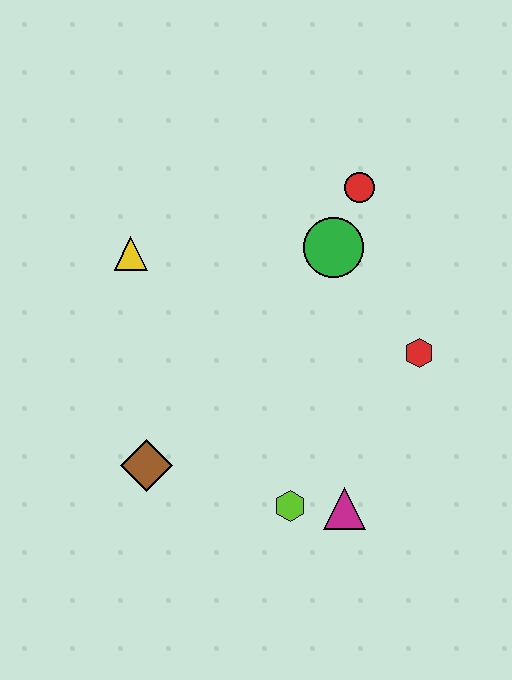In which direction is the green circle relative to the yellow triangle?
The green circle is to the right of the yellow triangle.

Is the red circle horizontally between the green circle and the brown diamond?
No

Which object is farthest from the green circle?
The brown diamond is farthest from the green circle.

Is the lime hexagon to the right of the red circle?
No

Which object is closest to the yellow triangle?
The green circle is closest to the yellow triangle.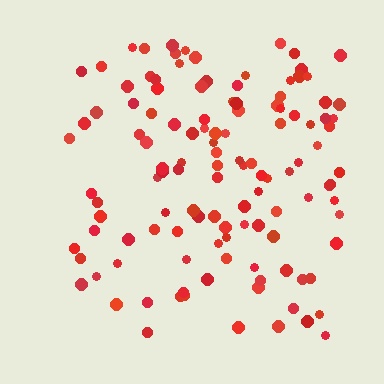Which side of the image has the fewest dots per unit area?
The left.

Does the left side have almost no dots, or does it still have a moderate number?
Still a moderate number, just noticeably fewer than the right.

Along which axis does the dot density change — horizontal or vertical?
Horizontal.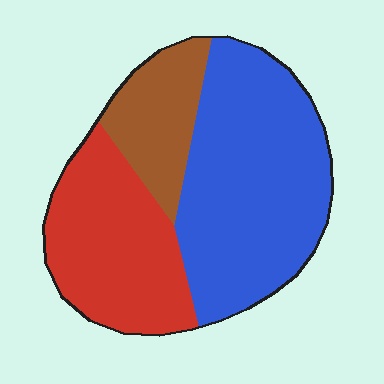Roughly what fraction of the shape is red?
Red covers 33% of the shape.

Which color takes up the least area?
Brown, at roughly 15%.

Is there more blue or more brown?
Blue.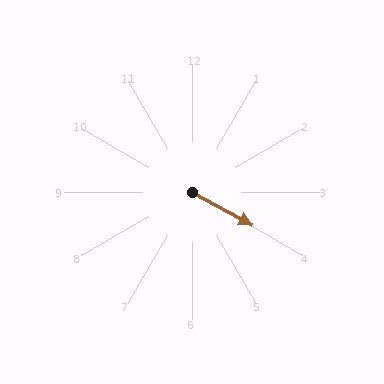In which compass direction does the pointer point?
Southeast.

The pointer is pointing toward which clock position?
Roughly 4 o'clock.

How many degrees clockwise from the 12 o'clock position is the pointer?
Approximately 119 degrees.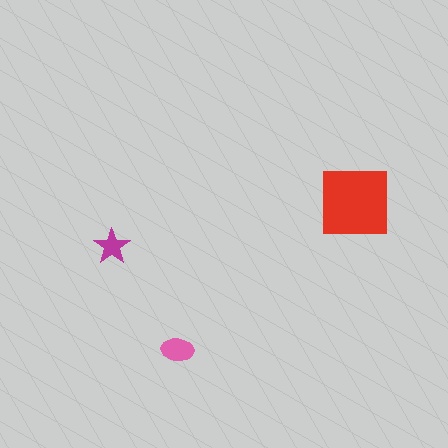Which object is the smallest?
The magenta star.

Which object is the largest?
The red square.